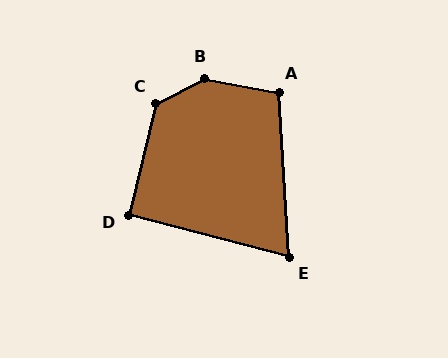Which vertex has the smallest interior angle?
E, at approximately 72 degrees.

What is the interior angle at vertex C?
Approximately 130 degrees (obtuse).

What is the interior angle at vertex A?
Approximately 105 degrees (obtuse).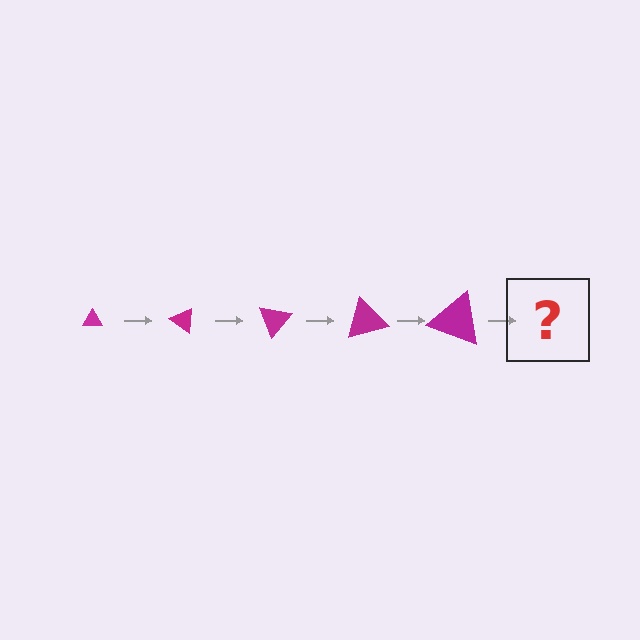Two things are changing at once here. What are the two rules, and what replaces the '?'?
The two rules are that the triangle grows larger each step and it rotates 35 degrees each step. The '?' should be a triangle, larger than the previous one and rotated 175 degrees from the start.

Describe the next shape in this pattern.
It should be a triangle, larger than the previous one and rotated 175 degrees from the start.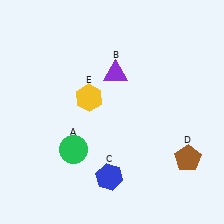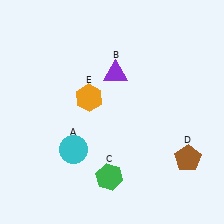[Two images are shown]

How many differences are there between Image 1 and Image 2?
There are 3 differences between the two images.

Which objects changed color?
A changed from green to cyan. C changed from blue to green. E changed from yellow to orange.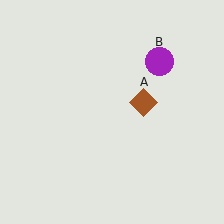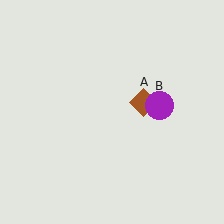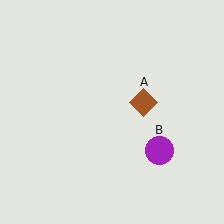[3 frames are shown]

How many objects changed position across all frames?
1 object changed position: purple circle (object B).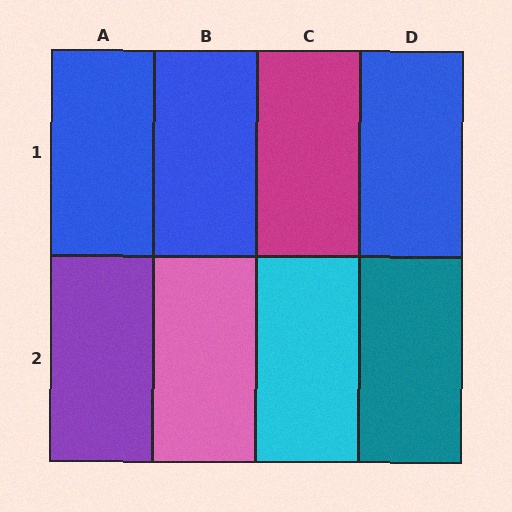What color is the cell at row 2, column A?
Purple.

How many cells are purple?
1 cell is purple.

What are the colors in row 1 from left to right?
Blue, blue, magenta, blue.